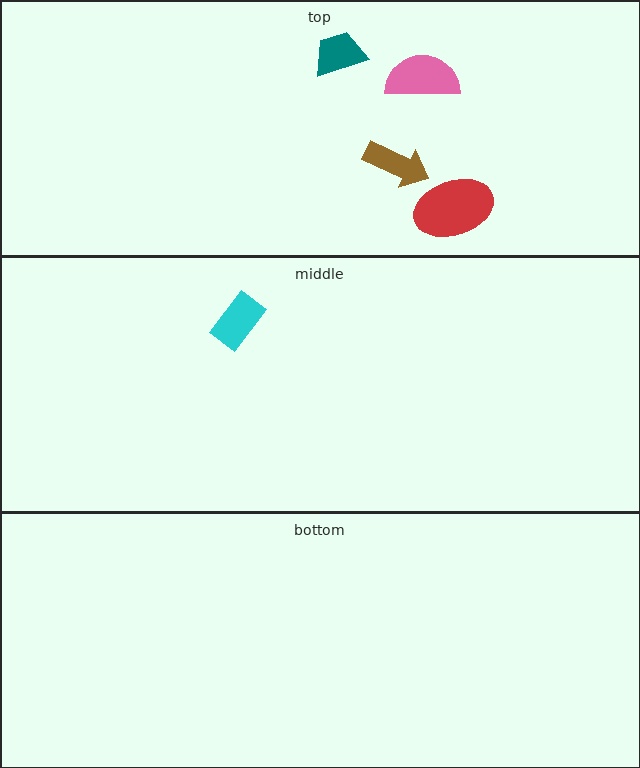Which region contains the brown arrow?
The top region.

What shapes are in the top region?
The pink semicircle, the teal trapezoid, the red ellipse, the brown arrow.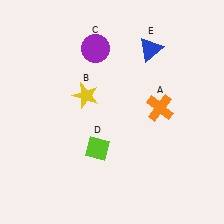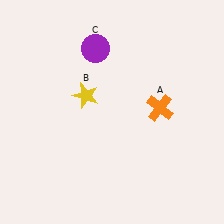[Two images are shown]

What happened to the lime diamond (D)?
The lime diamond (D) was removed in Image 2. It was in the bottom-left area of Image 1.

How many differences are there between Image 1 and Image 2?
There are 2 differences between the two images.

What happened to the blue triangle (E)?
The blue triangle (E) was removed in Image 2. It was in the top-right area of Image 1.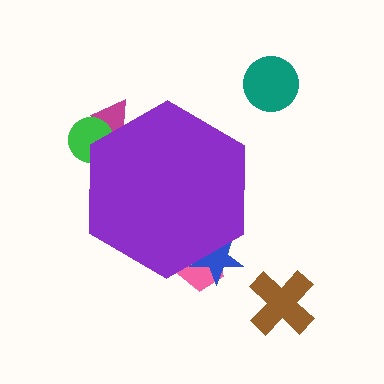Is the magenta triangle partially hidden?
Yes, the magenta triangle is partially hidden behind the purple hexagon.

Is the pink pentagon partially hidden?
Yes, the pink pentagon is partially hidden behind the purple hexagon.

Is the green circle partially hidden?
Yes, the green circle is partially hidden behind the purple hexagon.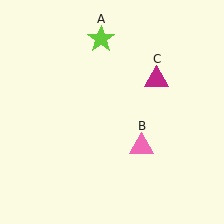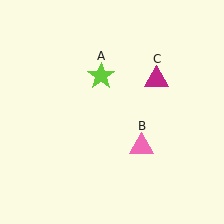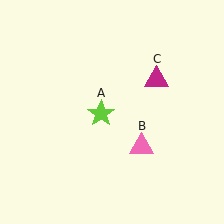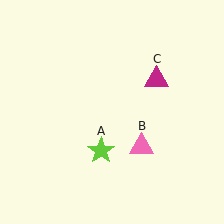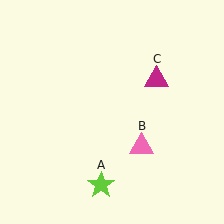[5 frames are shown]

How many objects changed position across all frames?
1 object changed position: lime star (object A).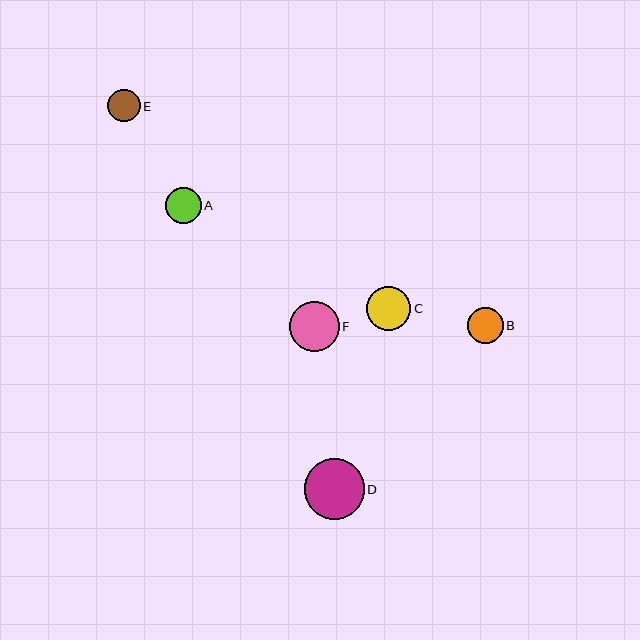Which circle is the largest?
Circle D is the largest with a size of approximately 60 pixels.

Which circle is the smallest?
Circle E is the smallest with a size of approximately 32 pixels.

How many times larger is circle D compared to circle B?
Circle D is approximately 1.7 times the size of circle B.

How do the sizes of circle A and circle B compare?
Circle A and circle B are approximately the same size.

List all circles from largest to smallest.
From largest to smallest: D, F, C, A, B, E.